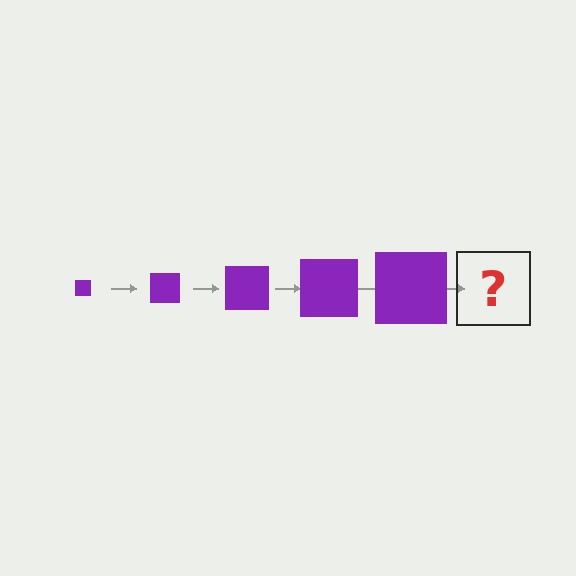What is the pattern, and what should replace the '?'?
The pattern is that the square gets progressively larger each step. The '?' should be a purple square, larger than the previous one.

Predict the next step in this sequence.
The next step is a purple square, larger than the previous one.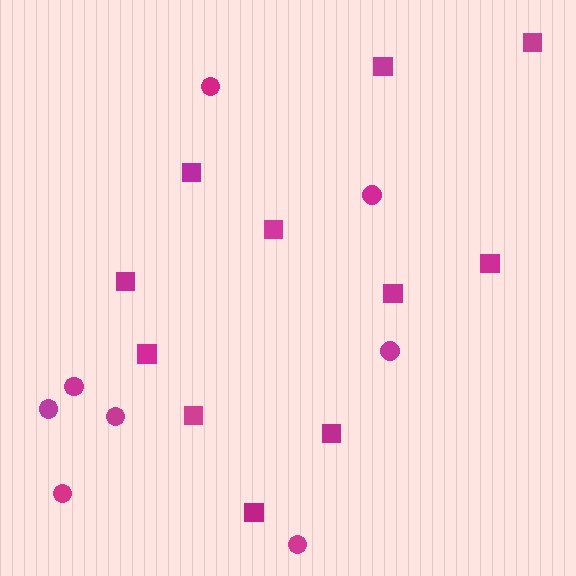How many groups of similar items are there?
There are 2 groups: one group of squares (11) and one group of circles (8).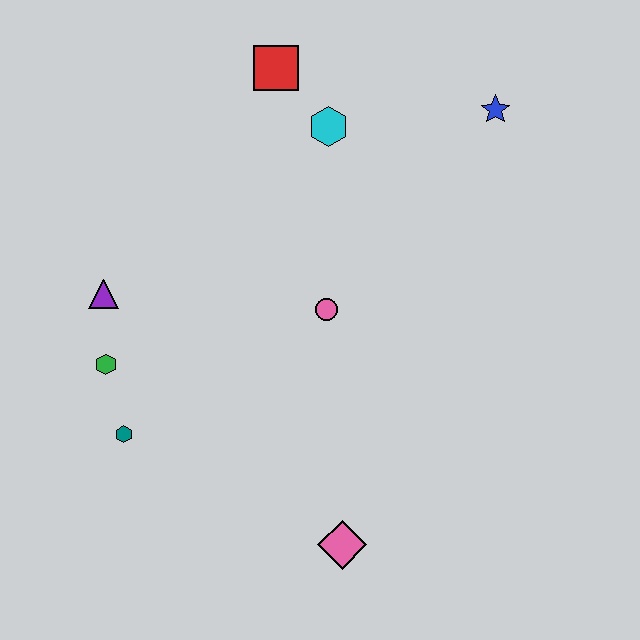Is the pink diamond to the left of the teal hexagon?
No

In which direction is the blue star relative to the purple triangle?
The blue star is to the right of the purple triangle.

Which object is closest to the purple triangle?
The green hexagon is closest to the purple triangle.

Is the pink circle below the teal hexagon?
No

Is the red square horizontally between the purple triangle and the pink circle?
Yes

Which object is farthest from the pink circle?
The blue star is farthest from the pink circle.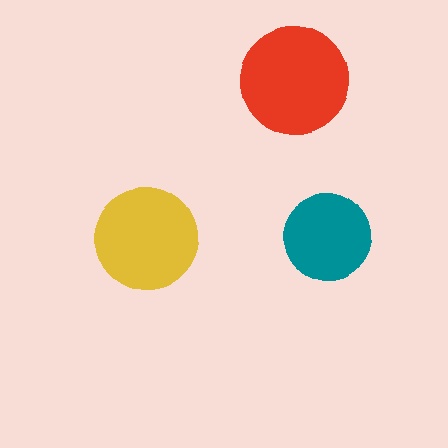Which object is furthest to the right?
The teal circle is rightmost.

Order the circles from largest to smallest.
the red one, the yellow one, the teal one.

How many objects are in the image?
There are 3 objects in the image.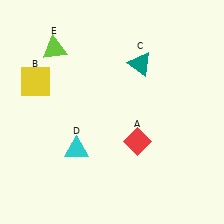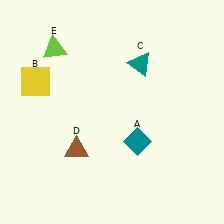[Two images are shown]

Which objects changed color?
A changed from red to teal. D changed from cyan to brown.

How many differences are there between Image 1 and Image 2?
There are 2 differences between the two images.